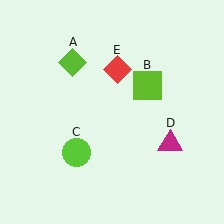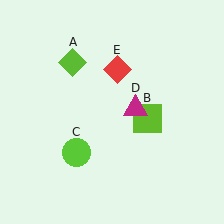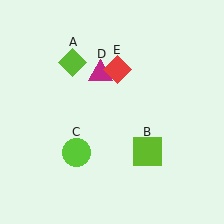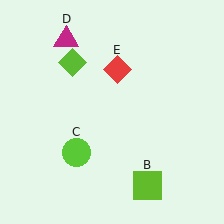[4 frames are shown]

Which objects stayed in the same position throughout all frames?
Lime diamond (object A) and lime circle (object C) and red diamond (object E) remained stationary.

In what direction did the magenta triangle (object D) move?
The magenta triangle (object D) moved up and to the left.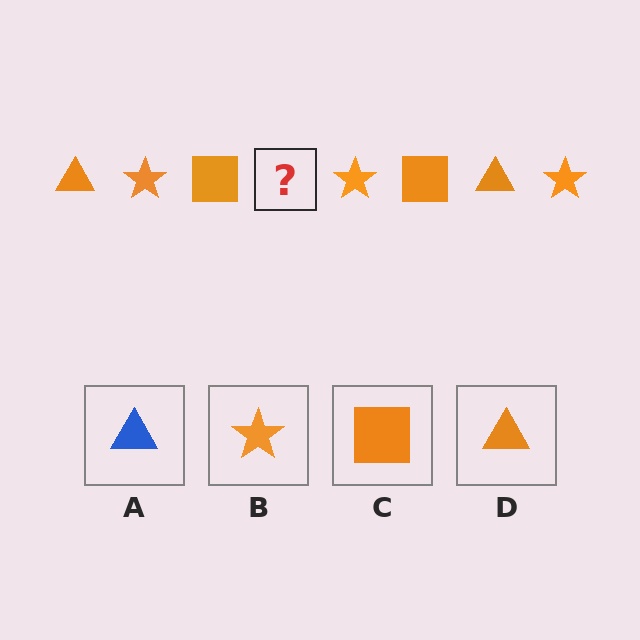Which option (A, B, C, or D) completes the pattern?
D.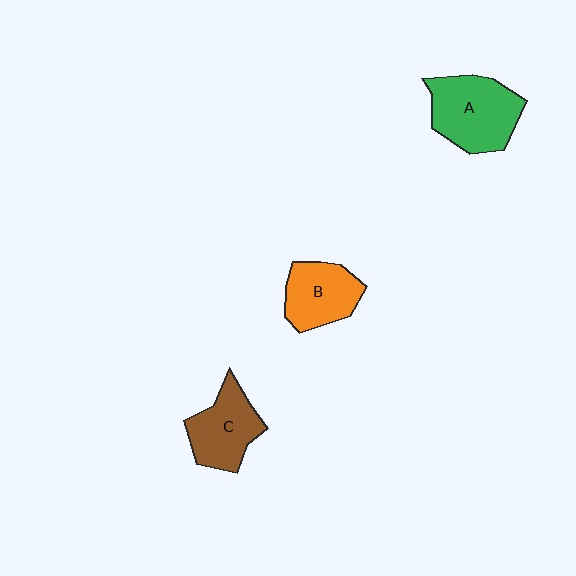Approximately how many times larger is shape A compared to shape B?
Approximately 1.3 times.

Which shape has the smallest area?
Shape B (orange).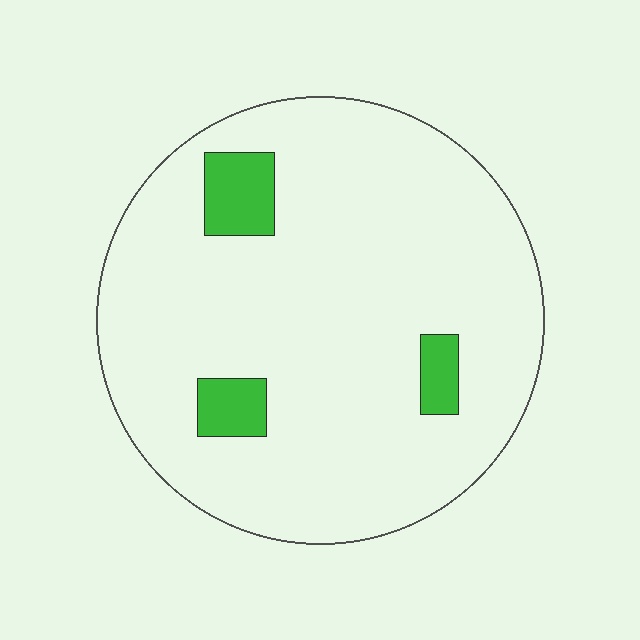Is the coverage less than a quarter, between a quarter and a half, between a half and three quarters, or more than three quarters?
Less than a quarter.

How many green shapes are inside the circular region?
3.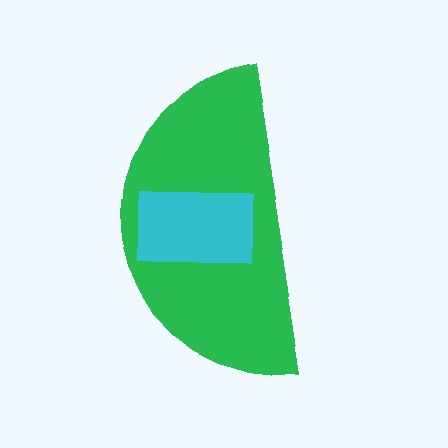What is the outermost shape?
The green semicircle.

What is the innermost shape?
The cyan rectangle.